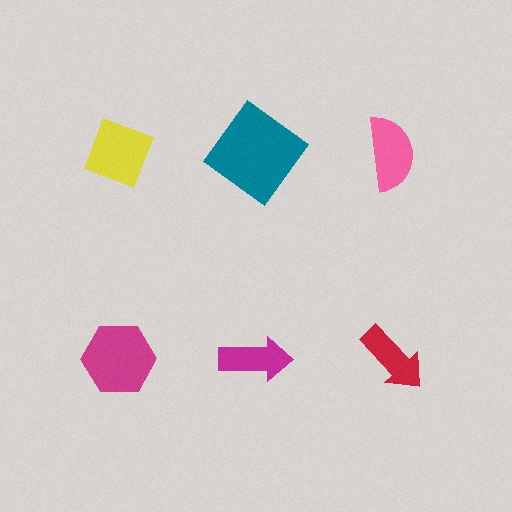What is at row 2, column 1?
A magenta hexagon.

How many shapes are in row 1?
3 shapes.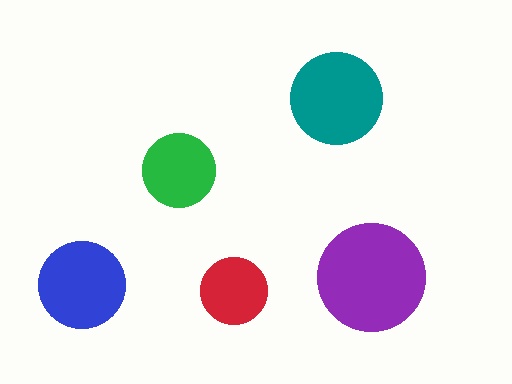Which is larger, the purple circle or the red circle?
The purple one.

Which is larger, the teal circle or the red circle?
The teal one.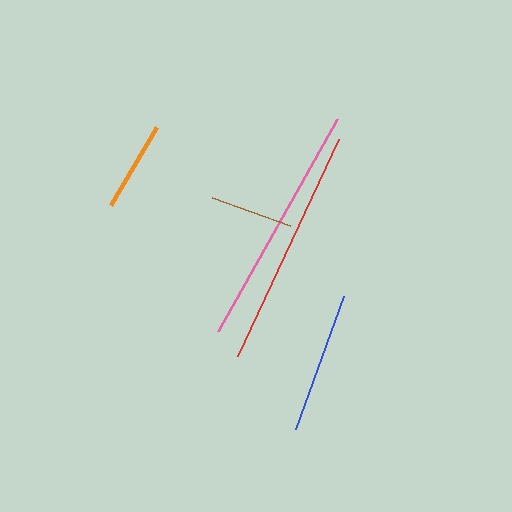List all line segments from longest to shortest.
From longest to shortest: pink, red, blue, orange, brown.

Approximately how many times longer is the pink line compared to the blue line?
The pink line is approximately 1.7 times the length of the blue line.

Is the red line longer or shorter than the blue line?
The red line is longer than the blue line.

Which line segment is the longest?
The pink line is the longest at approximately 243 pixels.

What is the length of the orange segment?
The orange segment is approximately 90 pixels long.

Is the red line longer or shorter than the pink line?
The pink line is longer than the red line.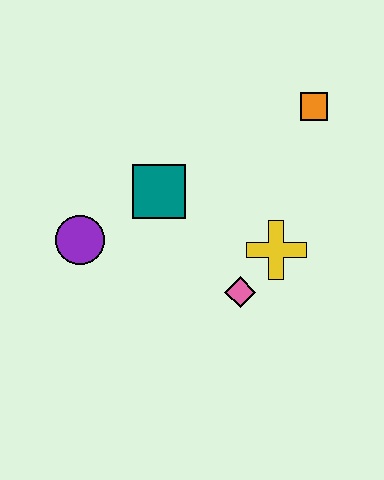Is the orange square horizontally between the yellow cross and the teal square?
No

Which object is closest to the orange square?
The yellow cross is closest to the orange square.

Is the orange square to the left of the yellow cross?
No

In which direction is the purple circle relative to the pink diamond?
The purple circle is to the left of the pink diamond.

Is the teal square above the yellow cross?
Yes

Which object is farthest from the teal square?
The orange square is farthest from the teal square.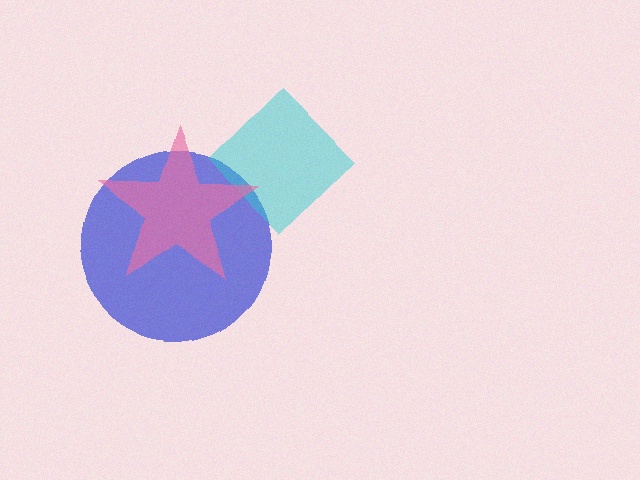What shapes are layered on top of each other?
The layered shapes are: a blue circle, a cyan diamond, a pink star.